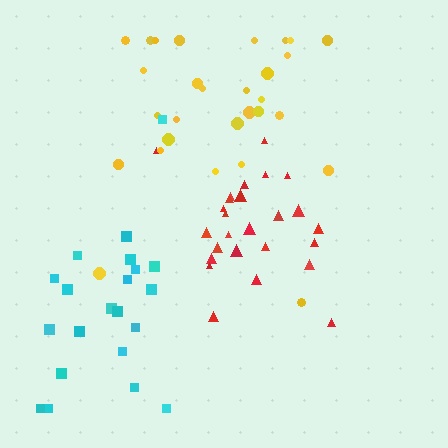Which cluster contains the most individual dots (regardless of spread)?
Yellow (29).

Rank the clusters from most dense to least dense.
red, yellow, cyan.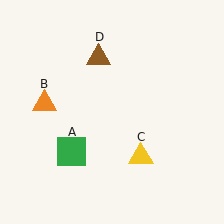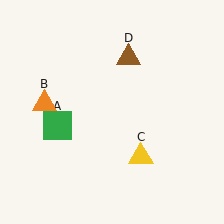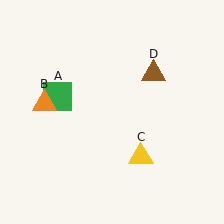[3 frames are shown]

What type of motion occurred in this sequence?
The green square (object A), brown triangle (object D) rotated clockwise around the center of the scene.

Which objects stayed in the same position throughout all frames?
Orange triangle (object B) and yellow triangle (object C) remained stationary.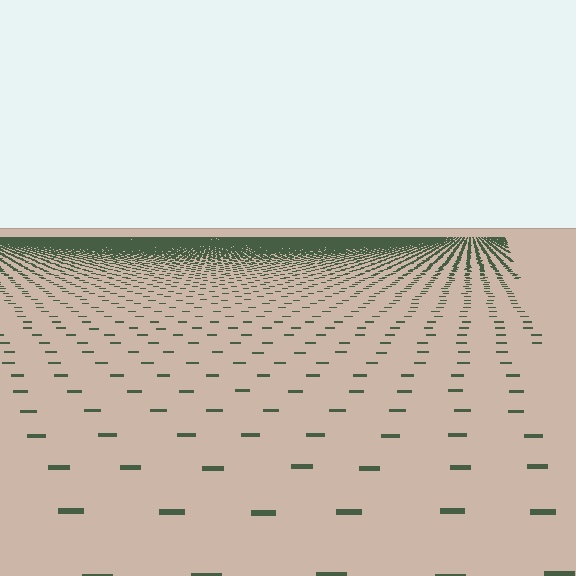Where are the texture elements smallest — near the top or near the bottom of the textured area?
Near the top.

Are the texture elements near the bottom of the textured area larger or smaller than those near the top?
Larger. Near the bottom, elements are closer to the viewer and appear at a bigger on-screen size.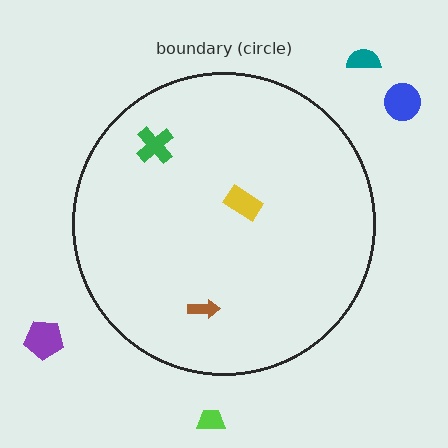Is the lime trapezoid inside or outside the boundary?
Outside.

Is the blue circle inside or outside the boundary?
Outside.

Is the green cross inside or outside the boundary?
Inside.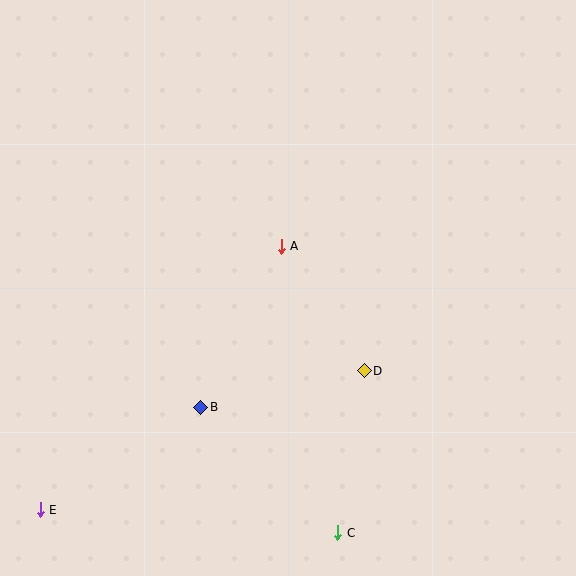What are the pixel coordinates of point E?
Point E is at (40, 510).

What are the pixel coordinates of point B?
Point B is at (201, 407).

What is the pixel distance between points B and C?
The distance between B and C is 186 pixels.